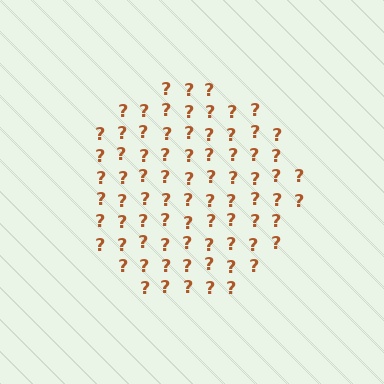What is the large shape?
The large shape is a circle.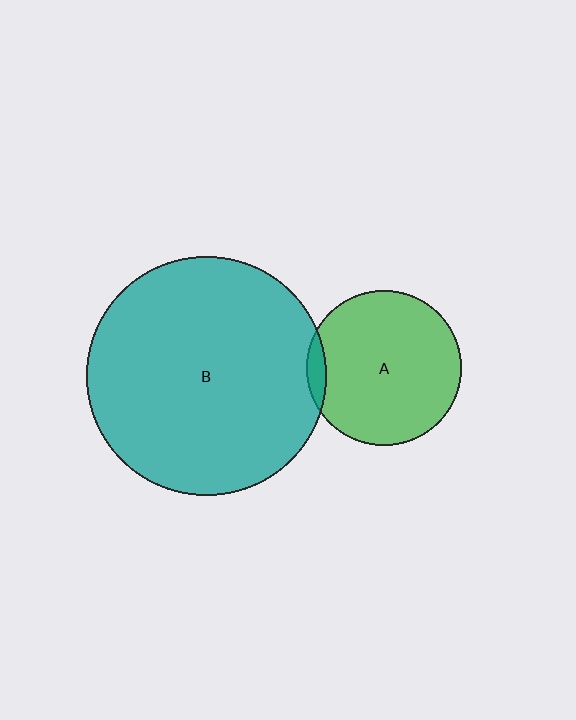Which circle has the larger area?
Circle B (teal).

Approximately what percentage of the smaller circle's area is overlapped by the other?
Approximately 5%.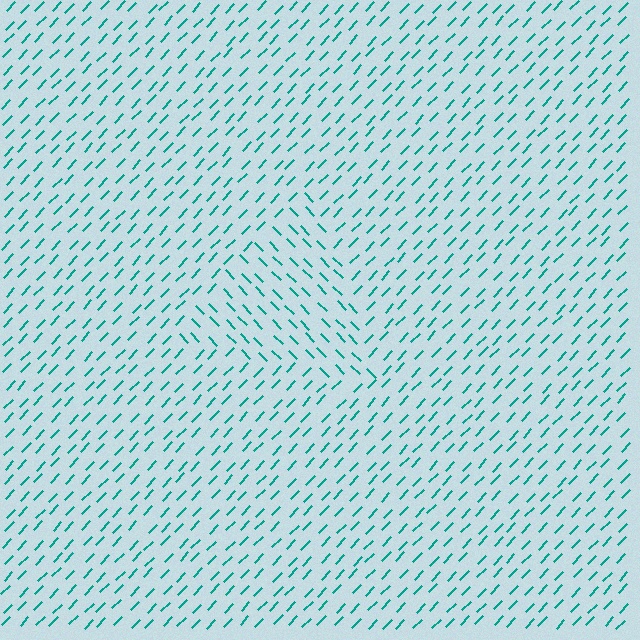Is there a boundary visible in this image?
Yes, there is a texture boundary formed by a change in line orientation.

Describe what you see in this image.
The image is filled with small teal line segments. A triangle region in the image has lines oriented differently from the surrounding lines, creating a visible texture boundary.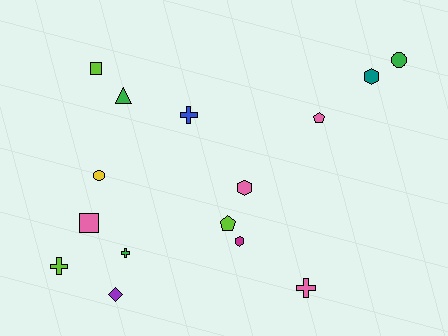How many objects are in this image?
There are 15 objects.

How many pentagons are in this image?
There are 2 pentagons.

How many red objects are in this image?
There are no red objects.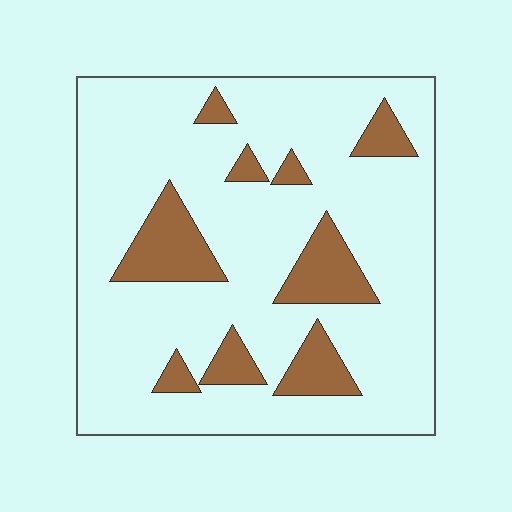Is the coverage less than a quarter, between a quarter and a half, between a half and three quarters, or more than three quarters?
Less than a quarter.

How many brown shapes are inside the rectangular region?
9.